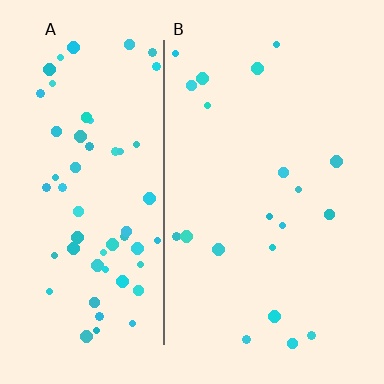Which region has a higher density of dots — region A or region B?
A (the left).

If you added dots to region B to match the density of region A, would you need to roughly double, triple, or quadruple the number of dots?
Approximately triple.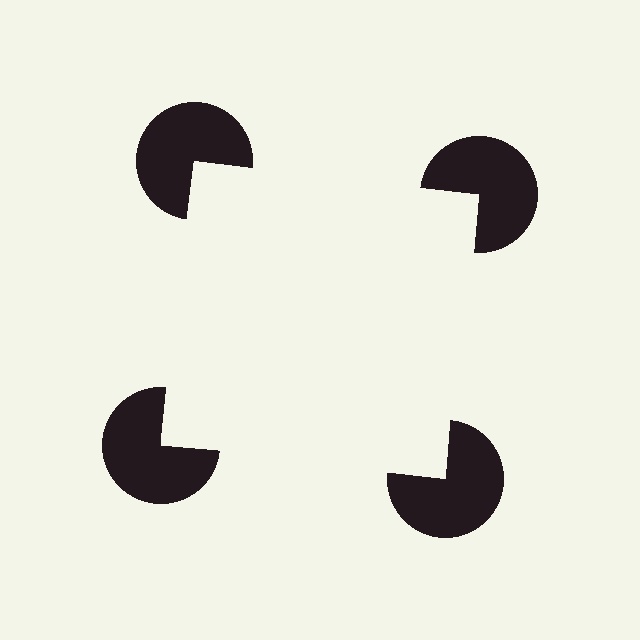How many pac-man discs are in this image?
There are 4 — one at each vertex of the illusory square.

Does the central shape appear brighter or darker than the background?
It typically appears slightly brighter than the background, even though no actual brightness change is drawn.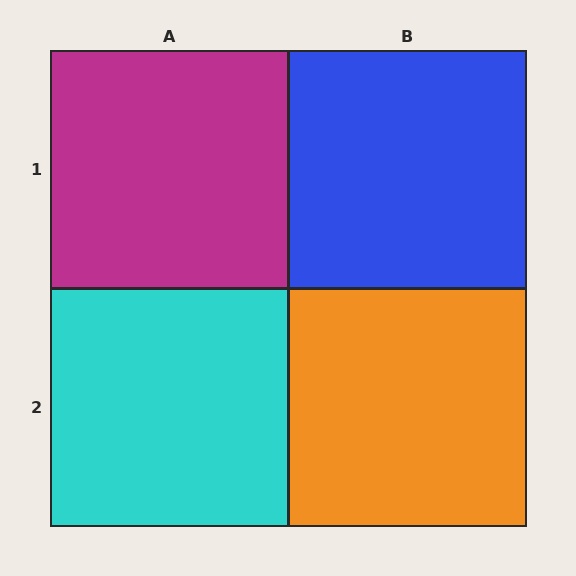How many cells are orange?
1 cell is orange.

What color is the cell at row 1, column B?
Blue.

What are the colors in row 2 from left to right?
Cyan, orange.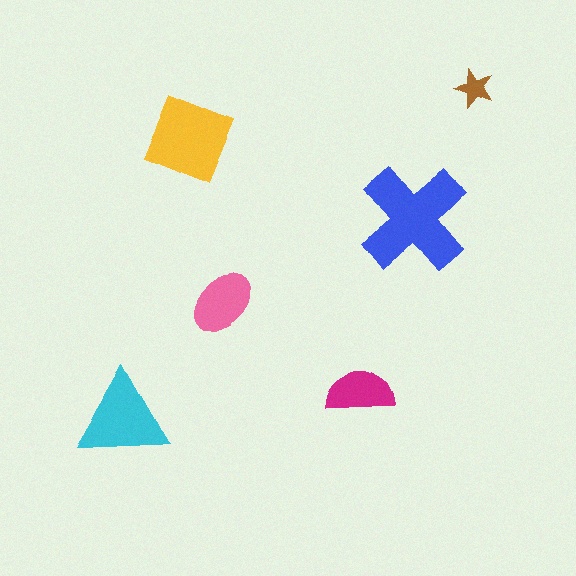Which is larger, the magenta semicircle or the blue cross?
The blue cross.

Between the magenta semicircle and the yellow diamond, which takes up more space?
The yellow diamond.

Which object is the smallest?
The brown star.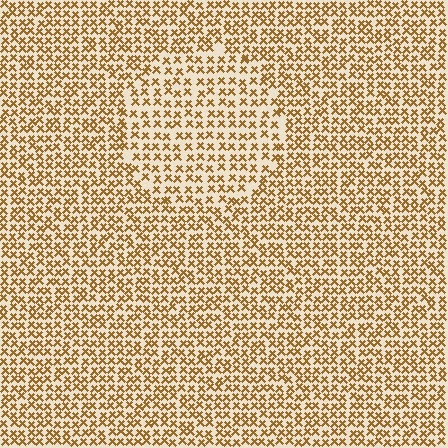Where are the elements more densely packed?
The elements are more densely packed outside the circle boundary.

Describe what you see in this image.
The image contains small brown elements arranged at two different densities. A circle-shaped region is visible where the elements are less densely packed than the surrounding area.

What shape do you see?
I see a circle.